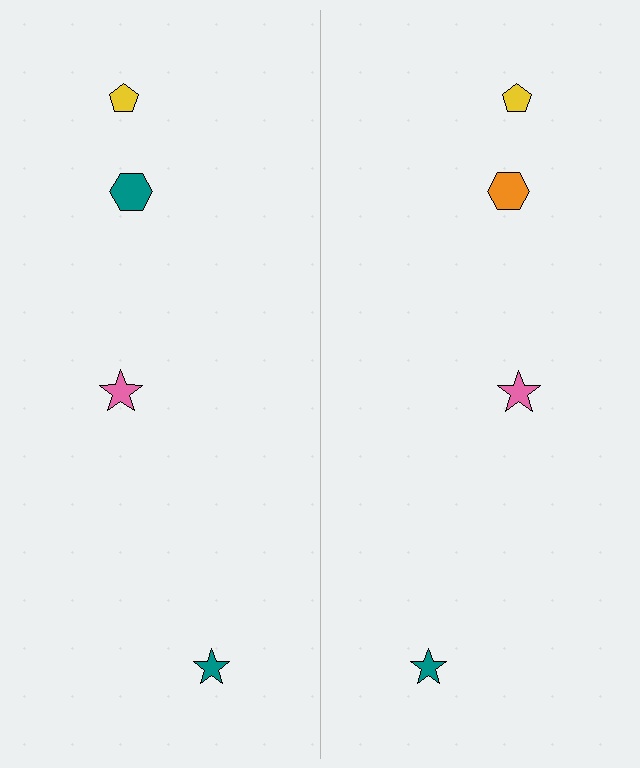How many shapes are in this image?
There are 8 shapes in this image.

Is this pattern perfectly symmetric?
No, the pattern is not perfectly symmetric. The orange hexagon on the right side breaks the symmetry — its mirror counterpart is teal.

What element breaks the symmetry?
The orange hexagon on the right side breaks the symmetry — its mirror counterpart is teal.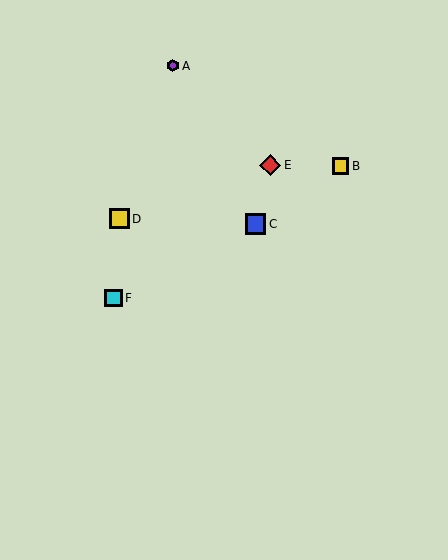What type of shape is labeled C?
Shape C is a blue square.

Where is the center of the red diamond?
The center of the red diamond is at (270, 165).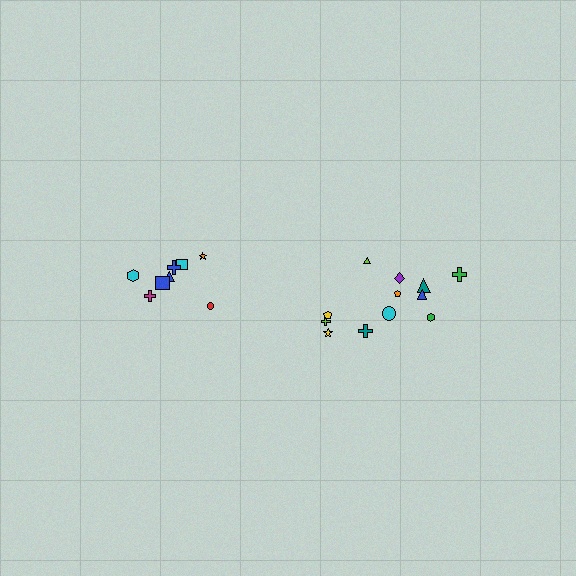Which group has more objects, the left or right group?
The right group.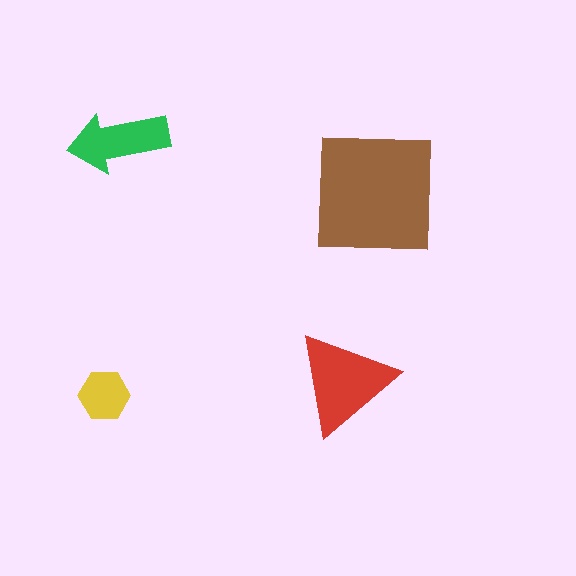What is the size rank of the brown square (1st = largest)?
1st.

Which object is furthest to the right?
The brown square is rightmost.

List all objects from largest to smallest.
The brown square, the red triangle, the green arrow, the yellow hexagon.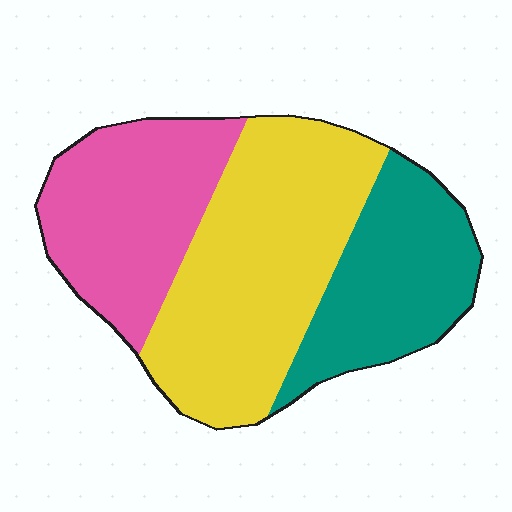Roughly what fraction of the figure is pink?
Pink takes up about one third (1/3) of the figure.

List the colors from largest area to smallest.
From largest to smallest: yellow, pink, teal.